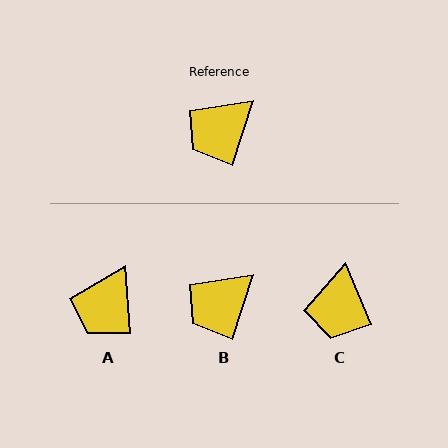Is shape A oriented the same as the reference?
No, it is off by about 22 degrees.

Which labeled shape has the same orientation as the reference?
B.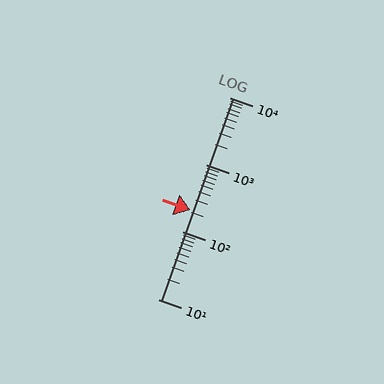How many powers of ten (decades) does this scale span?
The scale spans 3 decades, from 10 to 10000.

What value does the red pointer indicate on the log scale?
The pointer indicates approximately 210.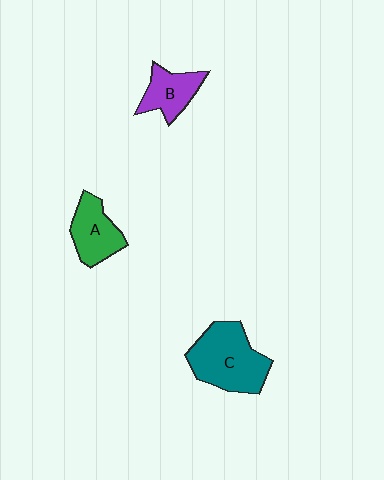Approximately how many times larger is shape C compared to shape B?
Approximately 1.8 times.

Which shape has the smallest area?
Shape B (purple).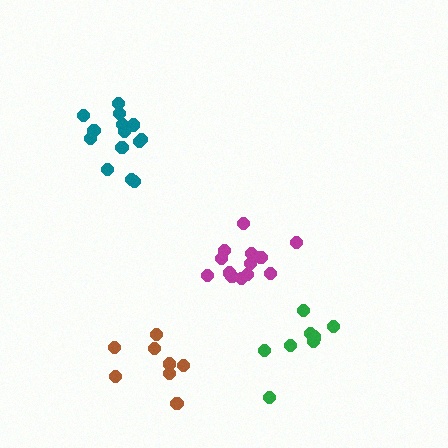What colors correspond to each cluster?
The clusters are colored: teal, green, brown, magenta.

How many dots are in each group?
Group 1: 14 dots, Group 2: 9 dots, Group 3: 8 dots, Group 4: 13 dots (44 total).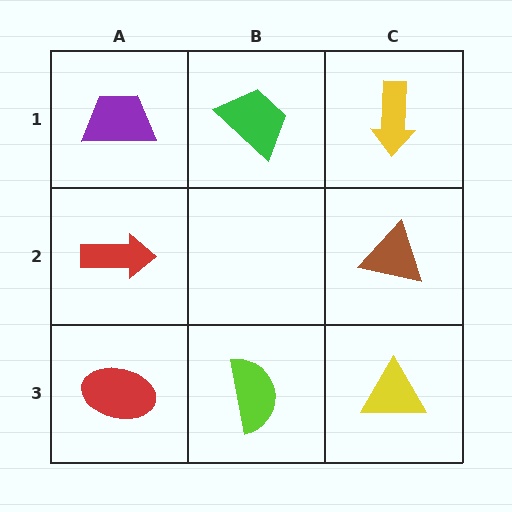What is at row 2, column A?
A red arrow.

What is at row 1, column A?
A purple trapezoid.